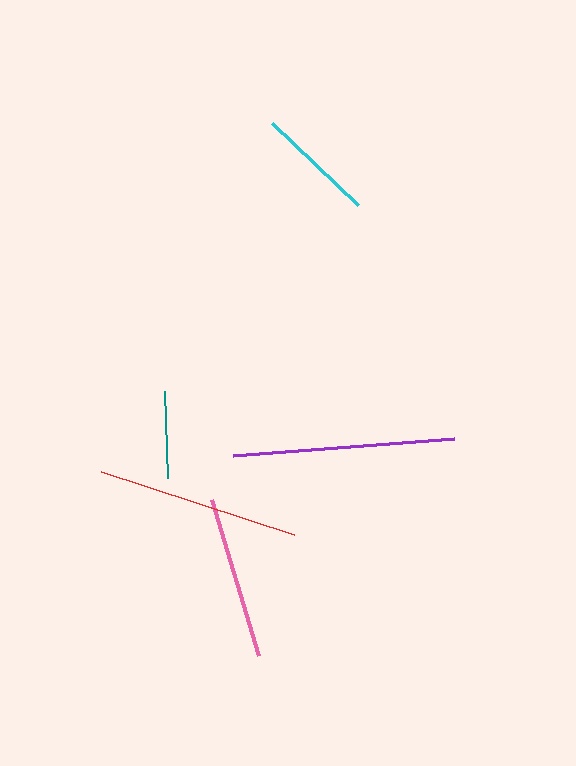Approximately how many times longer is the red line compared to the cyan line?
The red line is approximately 1.7 times the length of the cyan line.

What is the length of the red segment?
The red segment is approximately 202 pixels long.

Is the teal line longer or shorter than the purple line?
The purple line is longer than the teal line.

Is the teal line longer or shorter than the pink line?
The pink line is longer than the teal line.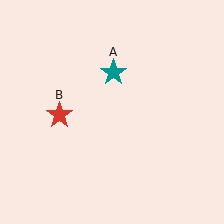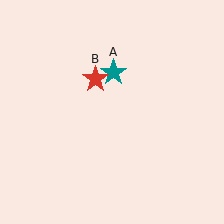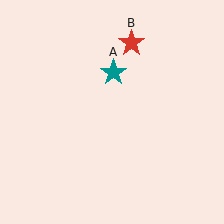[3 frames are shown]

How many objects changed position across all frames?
1 object changed position: red star (object B).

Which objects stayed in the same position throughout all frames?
Teal star (object A) remained stationary.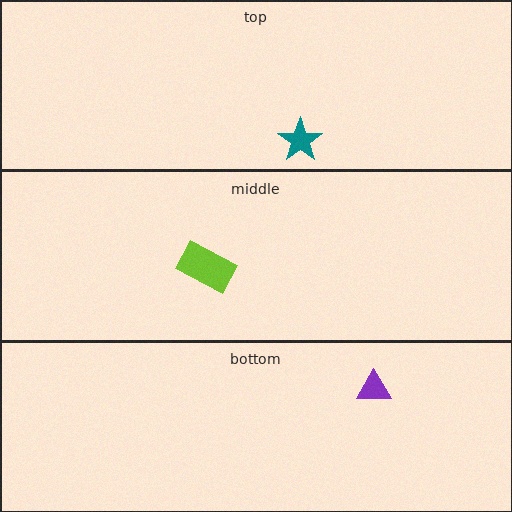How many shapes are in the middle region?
1.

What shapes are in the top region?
The teal star.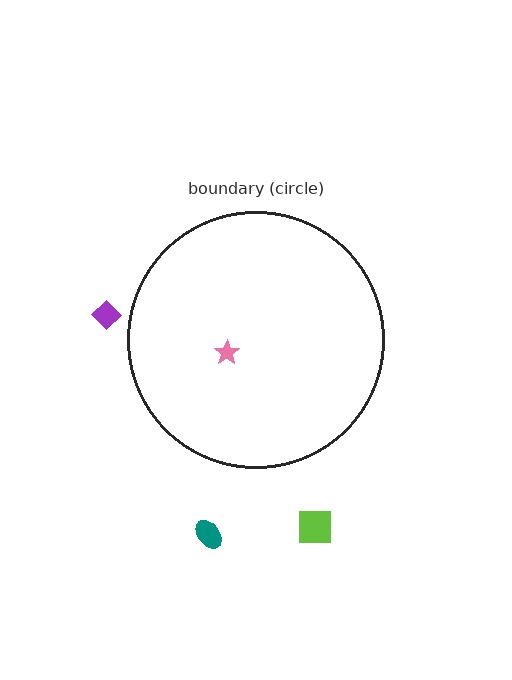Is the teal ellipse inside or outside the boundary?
Outside.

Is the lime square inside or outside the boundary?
Outside.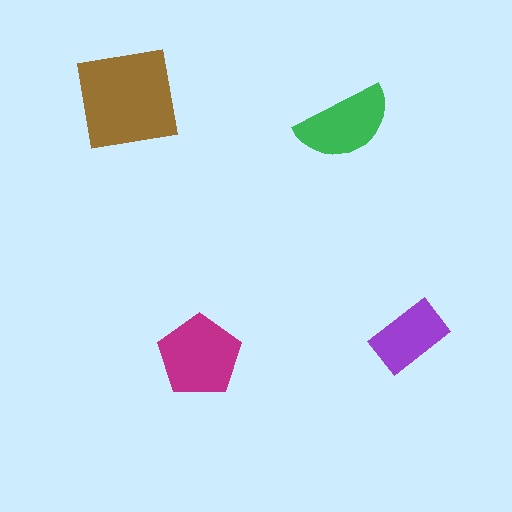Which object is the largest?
The brown square.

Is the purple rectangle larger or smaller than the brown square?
Smaller.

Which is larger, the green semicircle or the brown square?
The brown square.